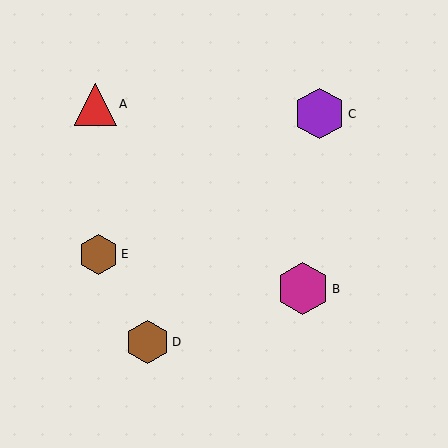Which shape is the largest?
The magenta hexagon (labeled B) is the largest.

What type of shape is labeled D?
Shape D is a brown hexagon.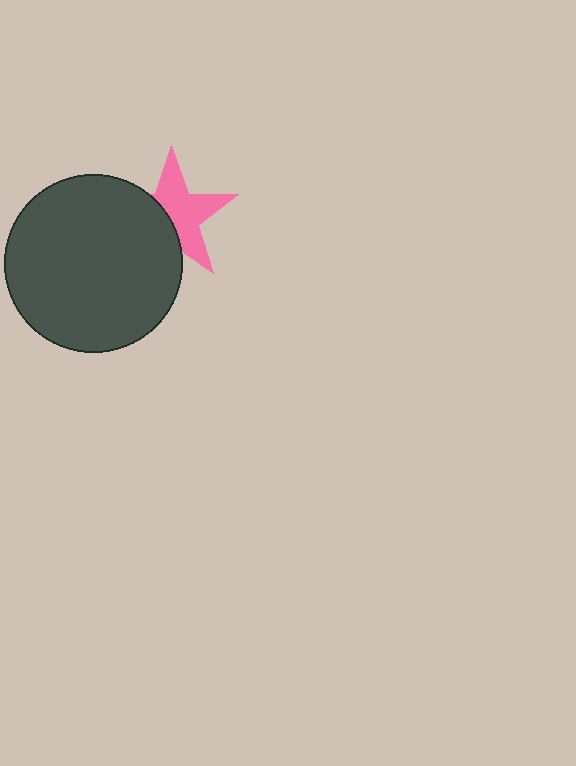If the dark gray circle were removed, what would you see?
You would see the complete pink star.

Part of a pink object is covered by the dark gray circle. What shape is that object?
It is a star.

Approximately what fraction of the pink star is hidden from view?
Roughly 42% of the pink star is hidden behind the dark gray circle.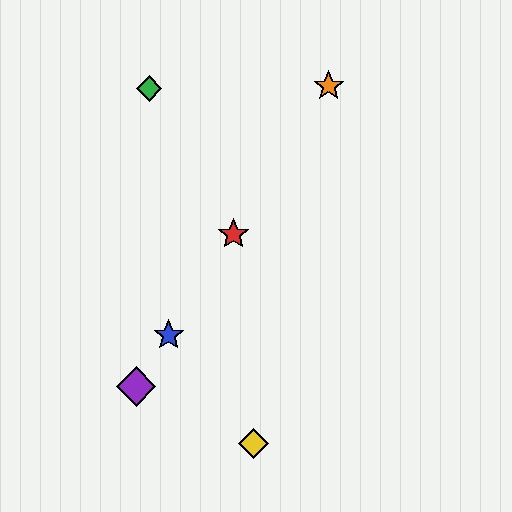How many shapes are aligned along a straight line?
4 shapes (the red star, the blue star, the purple diamond, the orange star) are aligned along a straight line.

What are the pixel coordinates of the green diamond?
The green diamond is at (149, 88).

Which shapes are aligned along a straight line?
The red star, the blue star, the purple diamond, the orange star are aligned along a straight line.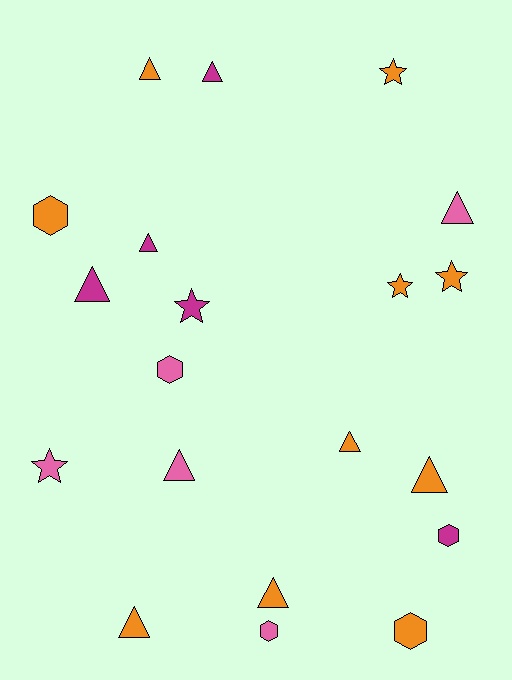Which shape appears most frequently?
Triangle, with 10 objects.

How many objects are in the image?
There are 20 objects.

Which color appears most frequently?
Orange, with 10 objects.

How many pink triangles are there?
There are 2 pink triangles.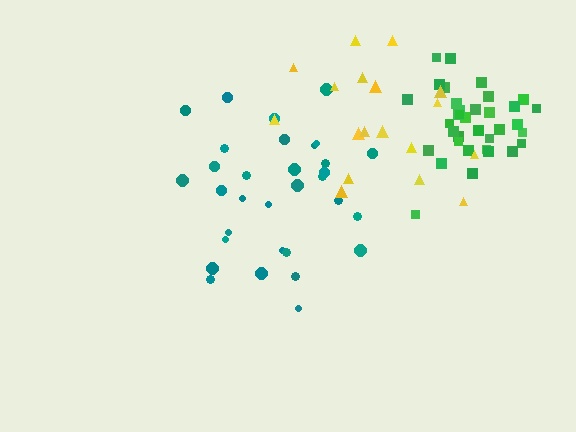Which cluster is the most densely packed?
Green.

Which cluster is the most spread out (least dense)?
Yellow.